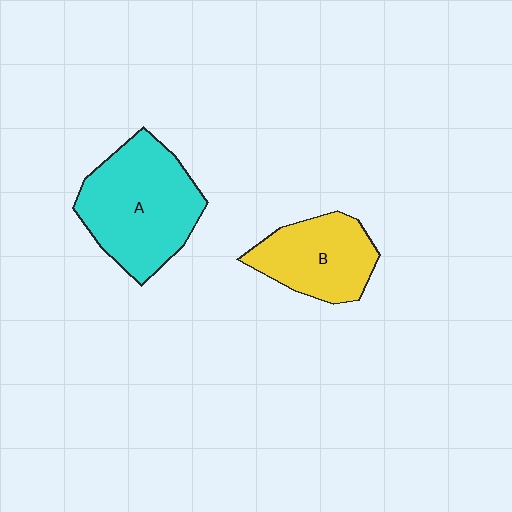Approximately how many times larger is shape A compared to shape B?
Approximately 1.5 times.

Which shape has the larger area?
Shape A (cyan).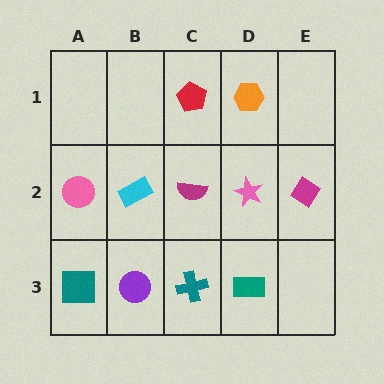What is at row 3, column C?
A teal cross.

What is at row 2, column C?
A magenta semicircle.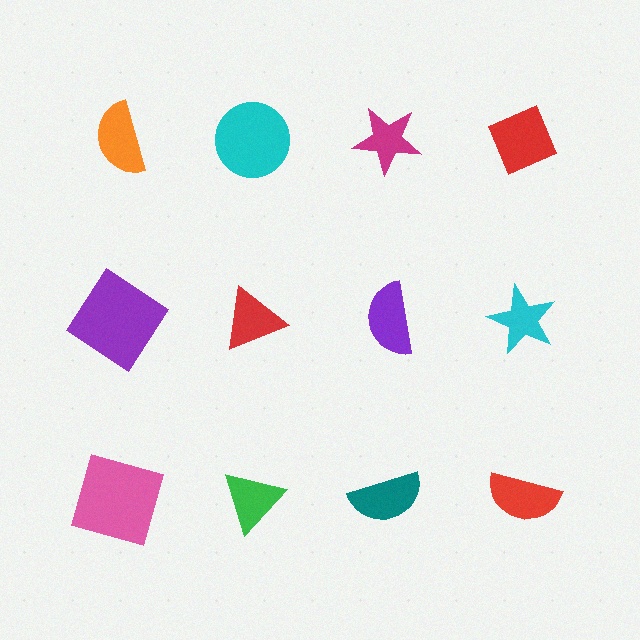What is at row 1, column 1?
An orange semicircle.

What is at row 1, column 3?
A magenta star.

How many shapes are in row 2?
4 shapes.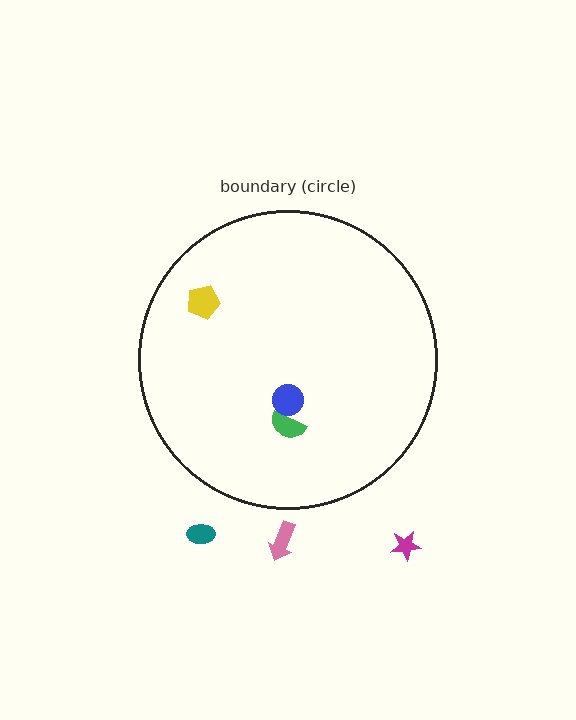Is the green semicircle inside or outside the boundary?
Inside.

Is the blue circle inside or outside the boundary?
Inside.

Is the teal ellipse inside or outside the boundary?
Outside.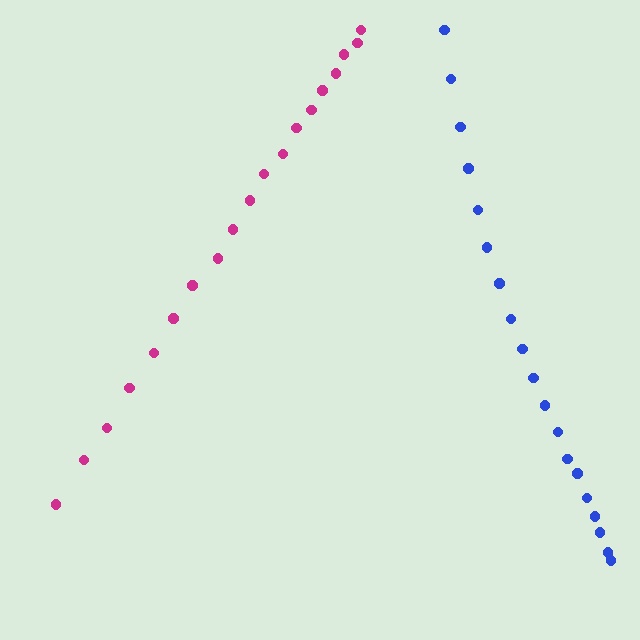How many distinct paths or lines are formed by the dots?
There are 2 distinct paths.